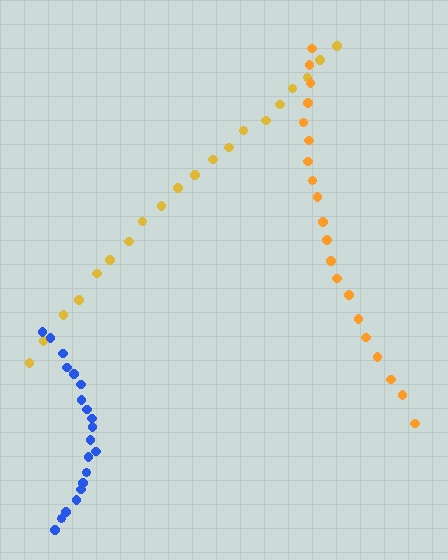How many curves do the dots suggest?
There are 3 distinct paths.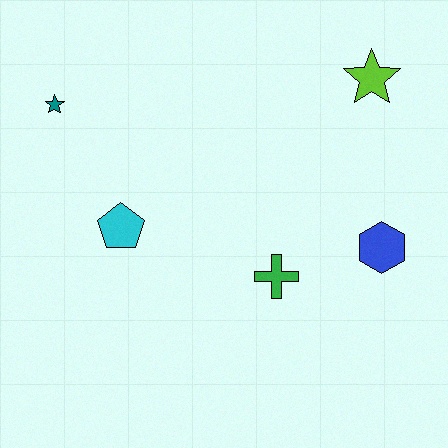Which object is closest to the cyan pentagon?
The teal star is closest to the cyan pentagon.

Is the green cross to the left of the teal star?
No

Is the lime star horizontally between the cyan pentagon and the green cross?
No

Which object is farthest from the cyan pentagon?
The lime star is farthest from the cyan pentagon.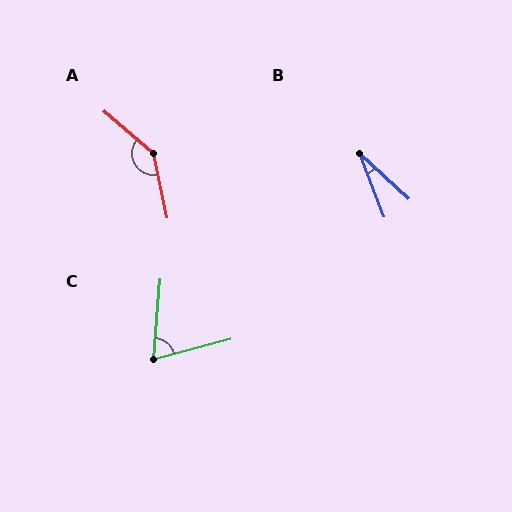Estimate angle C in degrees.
Approximately 70 degrees.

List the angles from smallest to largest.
B (26°), C (70°), A (142°).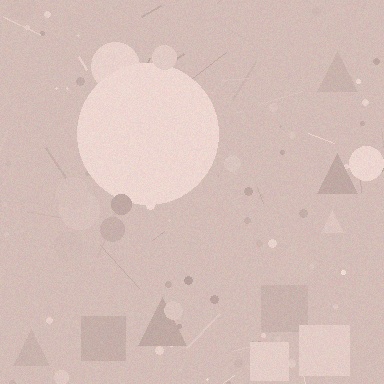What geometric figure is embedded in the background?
A circle is embedded in the background.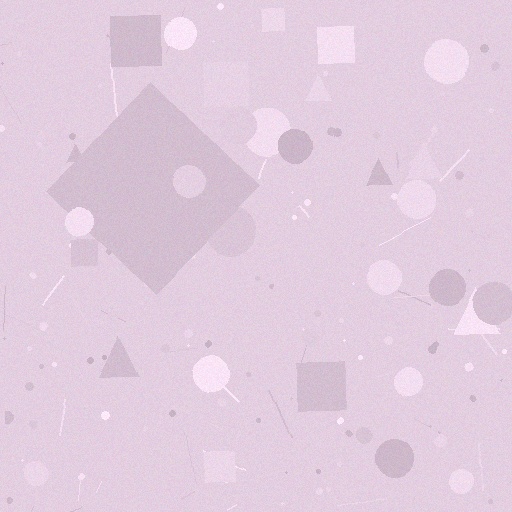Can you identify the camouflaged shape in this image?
The camouflaged shape is a diamond.